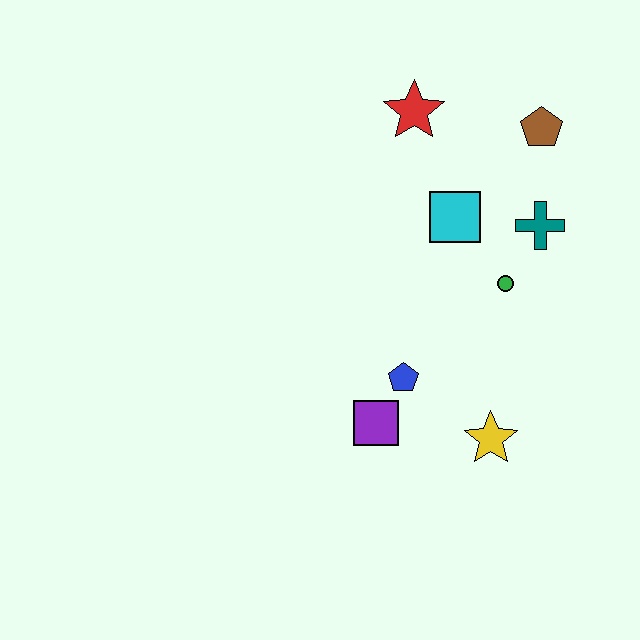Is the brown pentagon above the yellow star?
Yes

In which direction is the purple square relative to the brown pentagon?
The purple square is below the brown pentagon.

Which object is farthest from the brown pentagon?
The purple square is farthest from the brown pentagon.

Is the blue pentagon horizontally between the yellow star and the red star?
No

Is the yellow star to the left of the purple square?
No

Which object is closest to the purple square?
The blue pentagon is closest to the purple square.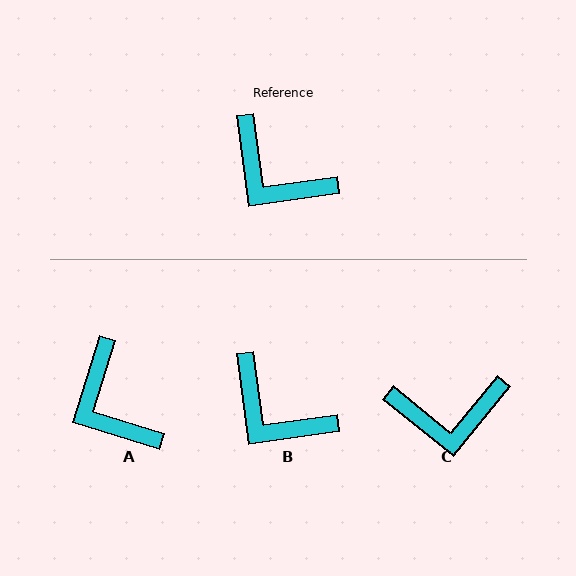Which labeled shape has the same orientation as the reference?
B.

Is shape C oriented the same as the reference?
No, it is off by about 43 degrees.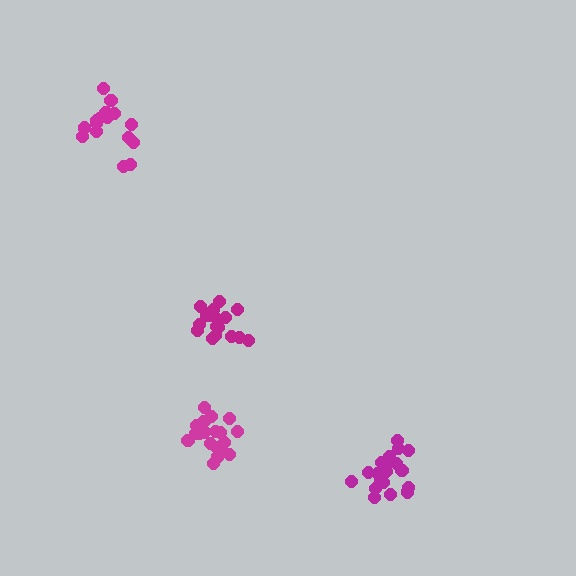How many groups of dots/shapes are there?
There are 4 groups.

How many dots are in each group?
Group 1: 16 dots, Group 2: 17 dots, Group 3: 20 dots, Group 4: 21 dots (74 total).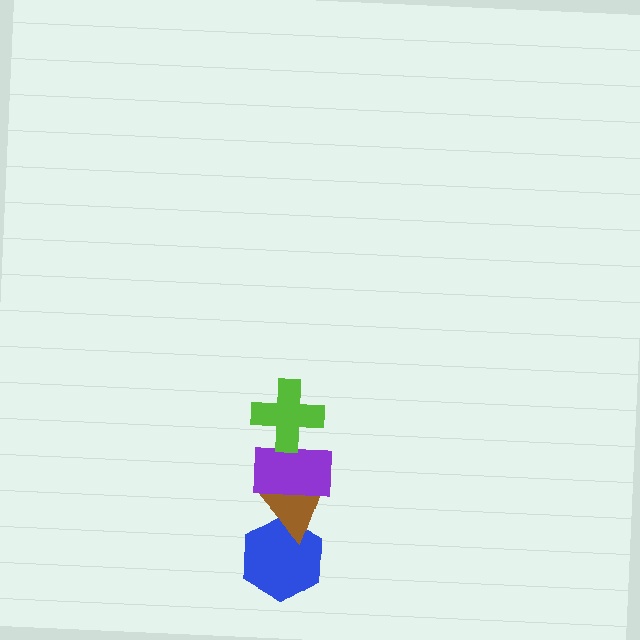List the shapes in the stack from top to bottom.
From top to bottom: the lime cross, the purple rectangle, the brown triangle, the blue hexagon.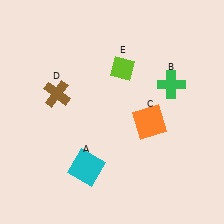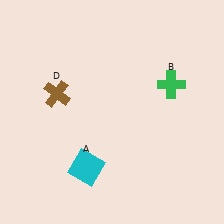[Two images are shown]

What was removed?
The lime diamond (E), the orange square (C) were removed in Image 2.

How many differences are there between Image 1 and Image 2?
There are 2 differences between the two images.